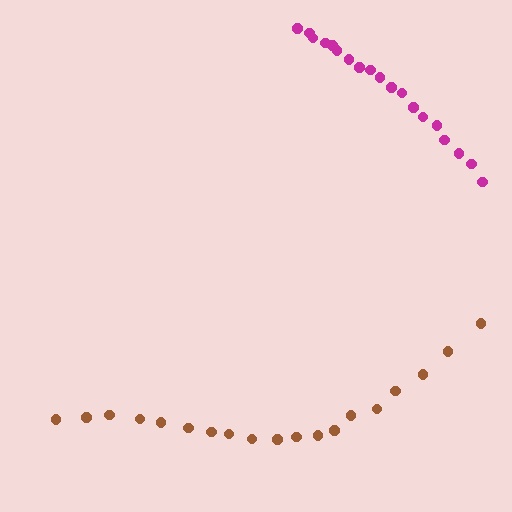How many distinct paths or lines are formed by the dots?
There are 2 distinct paths.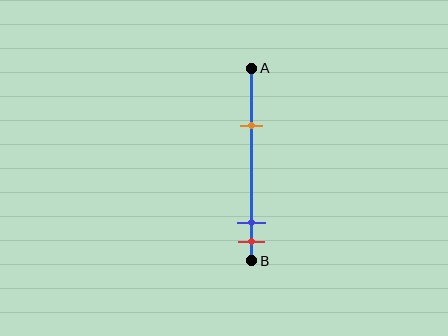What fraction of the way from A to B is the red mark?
The red mark is approximately 90% (0.9) of the way from A to B.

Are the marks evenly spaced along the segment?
No, the marks are not evenly spaced.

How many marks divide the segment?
There are 3 marks dividing the segment.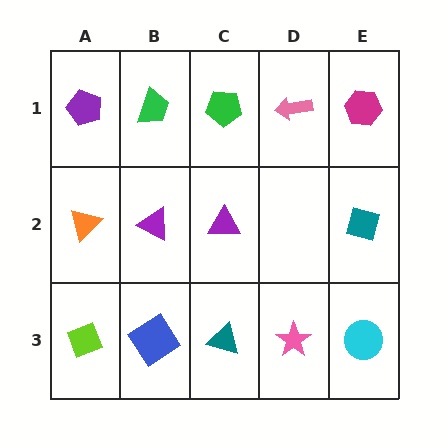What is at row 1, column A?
A purple pentagon.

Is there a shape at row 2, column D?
No, that cell is empty.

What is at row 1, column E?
A magenta hexagon.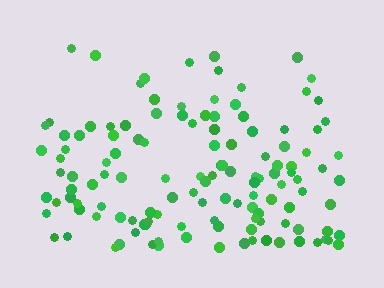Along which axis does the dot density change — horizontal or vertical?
Vertical.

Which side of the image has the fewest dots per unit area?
The top.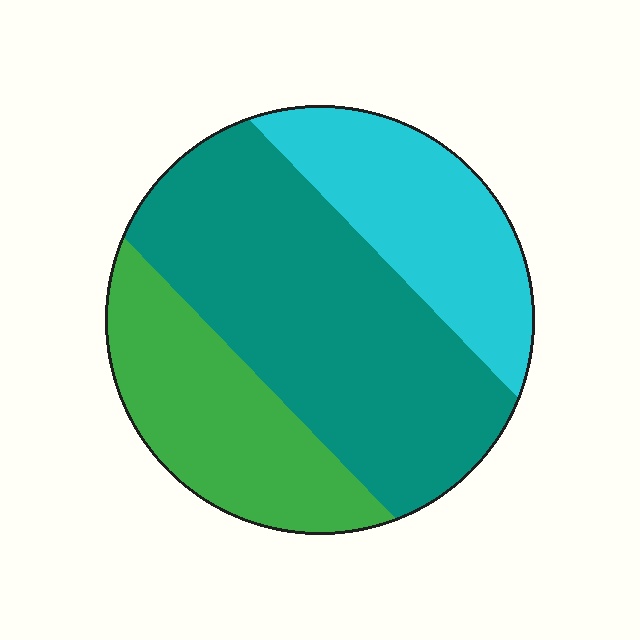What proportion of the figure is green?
Green covers around 25% of the figure.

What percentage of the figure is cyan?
Cyan takes up about one quarter (1/4) of the figure.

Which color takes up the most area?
Teal, at roughly 50%.